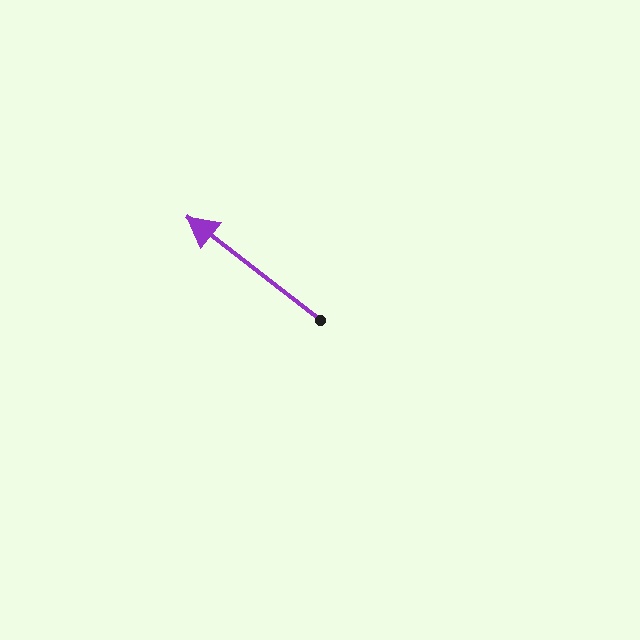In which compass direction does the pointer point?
Northwest.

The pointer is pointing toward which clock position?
Roughly 10 o'clock.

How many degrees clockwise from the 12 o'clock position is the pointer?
Approximately 308 degrees.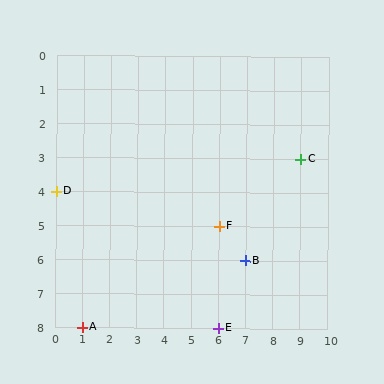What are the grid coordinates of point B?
Point B is at grid coordinates (7, 6).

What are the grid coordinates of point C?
Point C is at grid coordinates (9, 3).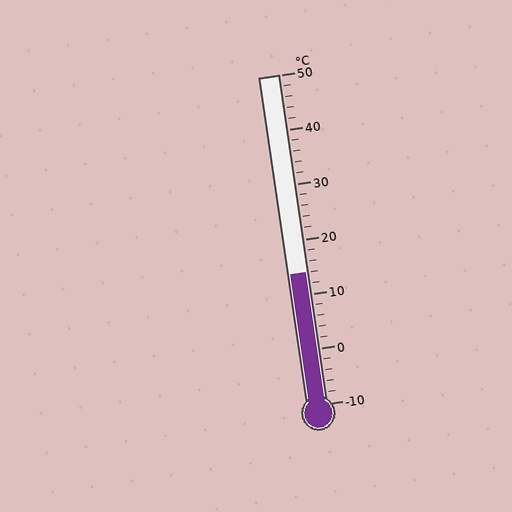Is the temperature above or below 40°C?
The temperature is below 40°C.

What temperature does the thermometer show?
The thermometer shows approximately 14°C.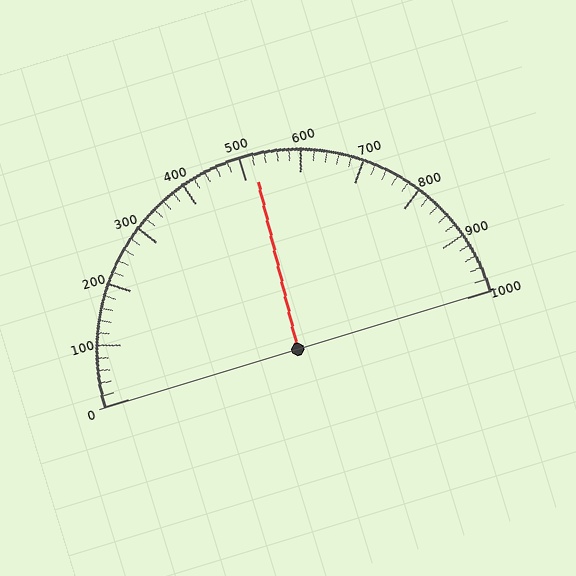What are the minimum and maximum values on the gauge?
The gauge ranges from 0 to 1000.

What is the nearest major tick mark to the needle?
The nearest major tick mark is 500.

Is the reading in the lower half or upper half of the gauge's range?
The reading is in the upper half of the range (0 to 1000).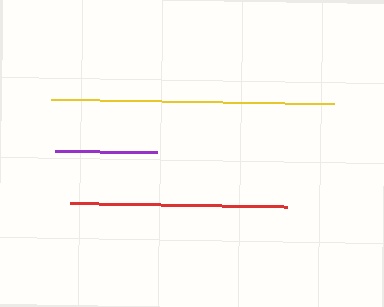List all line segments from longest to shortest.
From longest to shortest: yellow, red, purple.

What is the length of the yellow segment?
The yellow segment is approximately 284 pixels long.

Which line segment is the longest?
The yellow line is the longest at approximately 284 pixels.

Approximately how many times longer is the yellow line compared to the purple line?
The yellow line is approximately 2.8 times the length of the purple line.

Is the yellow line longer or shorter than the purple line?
The yellow line is longer than the purple line.